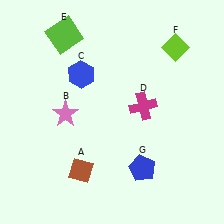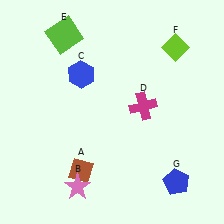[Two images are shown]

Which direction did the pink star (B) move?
The pink star (B) moved down.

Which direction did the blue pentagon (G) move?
The blue pentagon (G) moved right.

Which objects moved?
The objects that moved are: the pink star (B), the blue pentagon (G).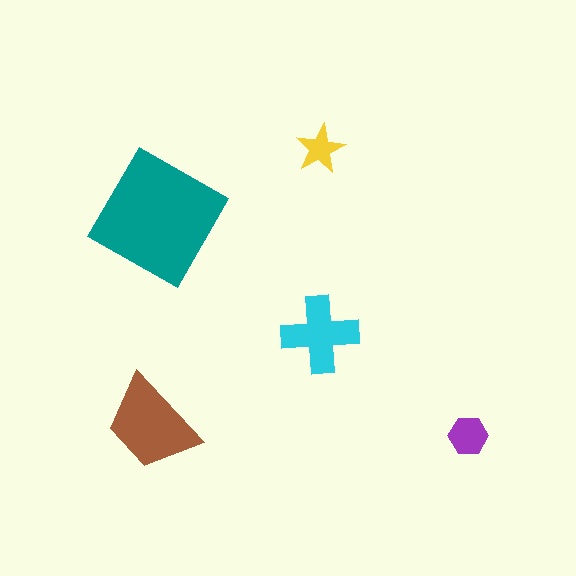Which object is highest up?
The yellow star is topmost.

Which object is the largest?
The teal square.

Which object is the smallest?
The yellow star.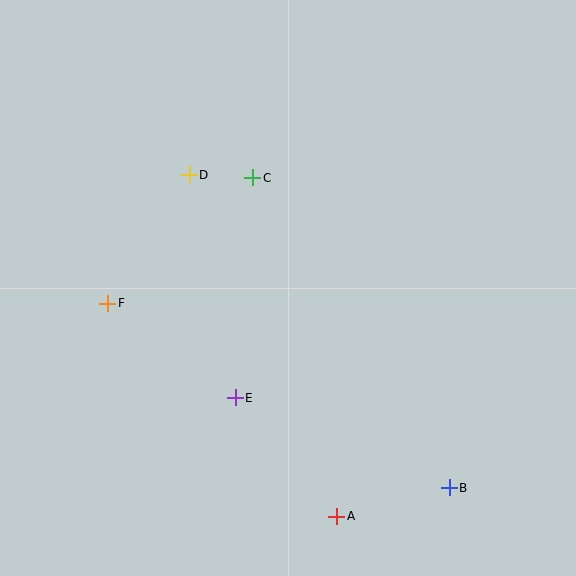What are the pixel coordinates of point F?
Point F is at (108, 303).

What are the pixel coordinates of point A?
Point A is at (337, 516).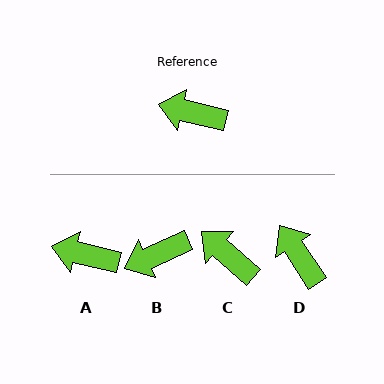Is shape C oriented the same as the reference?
No, it is off by about 28 degrees.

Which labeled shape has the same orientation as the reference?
A.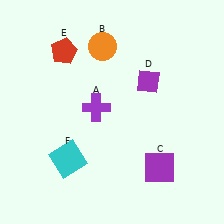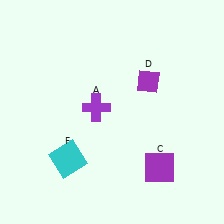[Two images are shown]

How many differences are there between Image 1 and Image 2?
There are 2 differences between the two images.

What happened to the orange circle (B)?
The orange circle (B) was removed in Image 2. It was in the top-left area of Image 1.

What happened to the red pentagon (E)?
The red pentagon (E) was removed in Image 2. It was in the top-left area of Image 1.